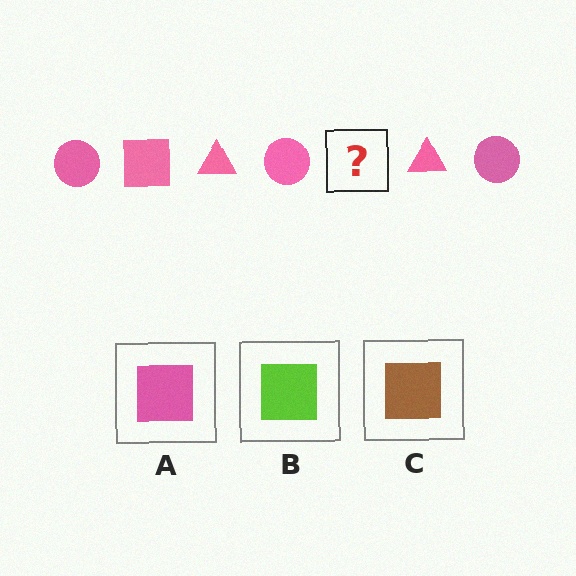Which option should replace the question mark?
Option A.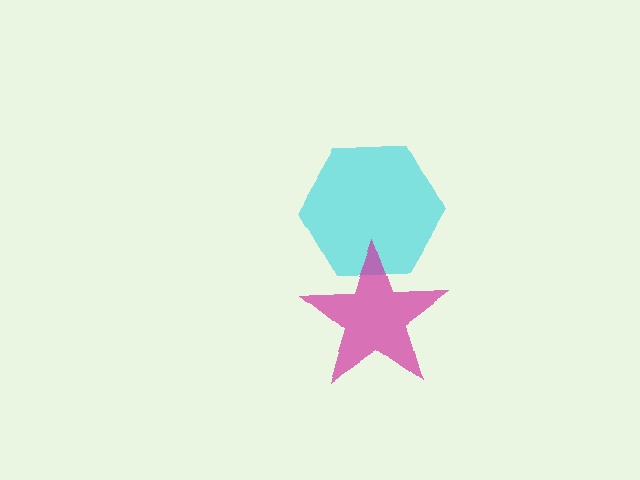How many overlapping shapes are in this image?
There are 2 overlapping shapes in the image.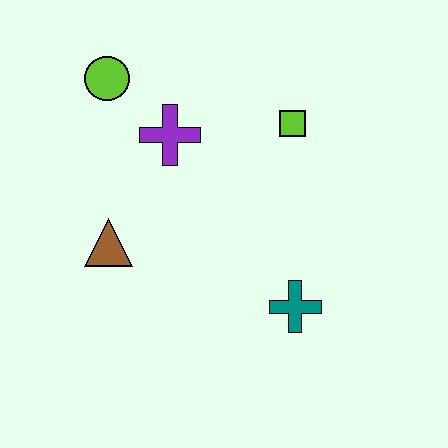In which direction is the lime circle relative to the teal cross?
The lime circle is above the teal cross.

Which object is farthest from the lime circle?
The teal cross is farthest from the lime circle.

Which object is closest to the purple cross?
The lime circle is closest to the purple cross.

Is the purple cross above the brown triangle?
Yes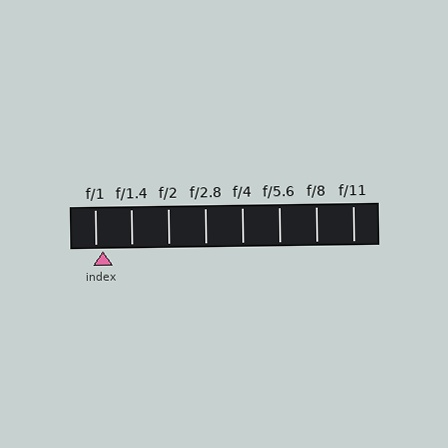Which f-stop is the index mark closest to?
The index mark is closest to f/1.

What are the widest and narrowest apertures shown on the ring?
The widest aperture shown is f/1 and the narrowest is f/11.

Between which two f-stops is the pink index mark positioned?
The index mark is between f/1 and f/1.4.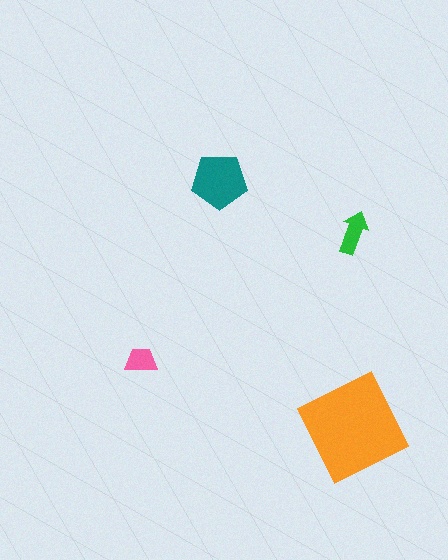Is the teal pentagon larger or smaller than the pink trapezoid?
Larger.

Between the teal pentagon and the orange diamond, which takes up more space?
The orange diamond.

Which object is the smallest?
The pink trapezoid.